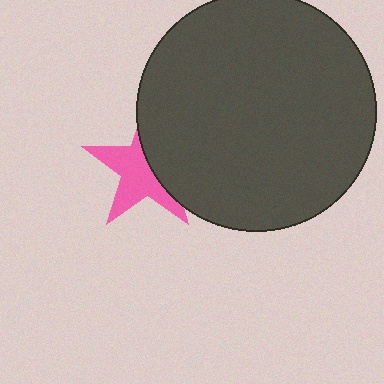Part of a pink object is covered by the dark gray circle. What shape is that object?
It is a star.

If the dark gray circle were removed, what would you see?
You would see the complete pink star.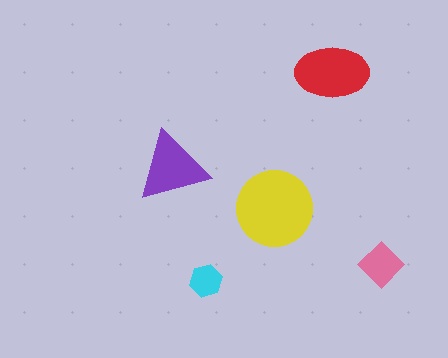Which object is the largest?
The yellow circle.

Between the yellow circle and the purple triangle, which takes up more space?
The yellow circle.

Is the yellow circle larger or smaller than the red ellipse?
Larger.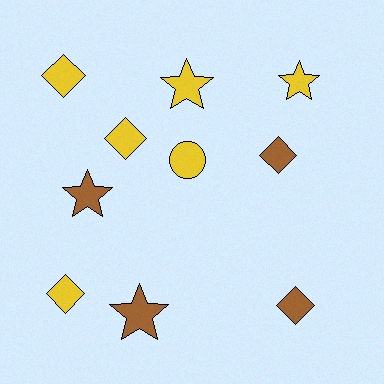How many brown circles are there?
There are no brown circles.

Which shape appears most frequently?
Diamond, with 5 objects.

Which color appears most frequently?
Yellow, with 6 objects.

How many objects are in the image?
There are 10 objects.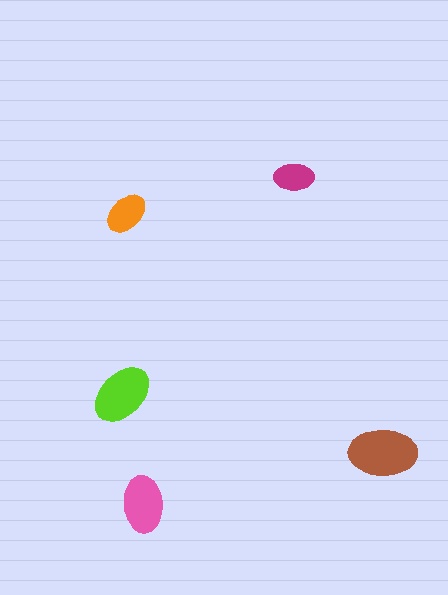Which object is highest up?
The magenta ellipse is topmost.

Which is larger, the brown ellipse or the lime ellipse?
The brown one.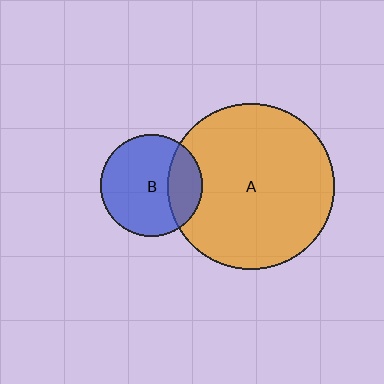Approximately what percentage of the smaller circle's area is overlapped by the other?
Approximately 25%.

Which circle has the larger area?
Circle A (orange).